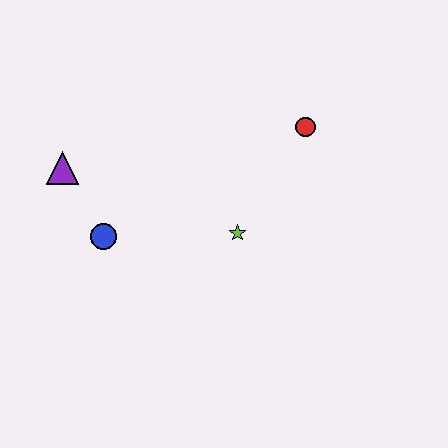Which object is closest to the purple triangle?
The blue circle is closest to the purple triangle.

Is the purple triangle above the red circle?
No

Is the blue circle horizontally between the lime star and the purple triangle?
Yes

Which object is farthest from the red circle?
The purple triangle is farthest from the red circle.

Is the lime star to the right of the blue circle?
Yes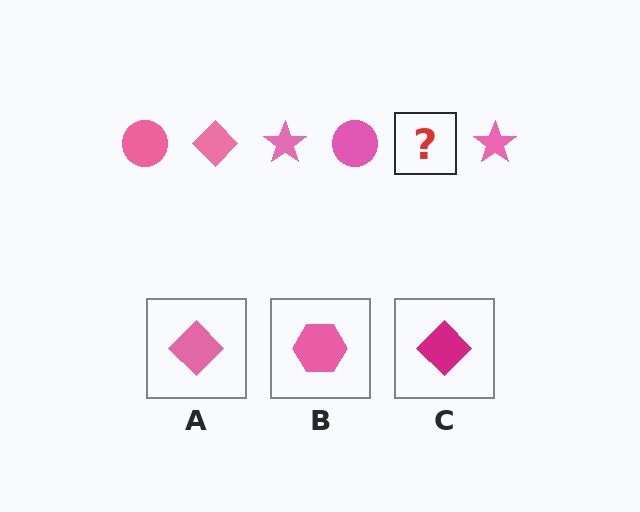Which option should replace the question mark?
Option A.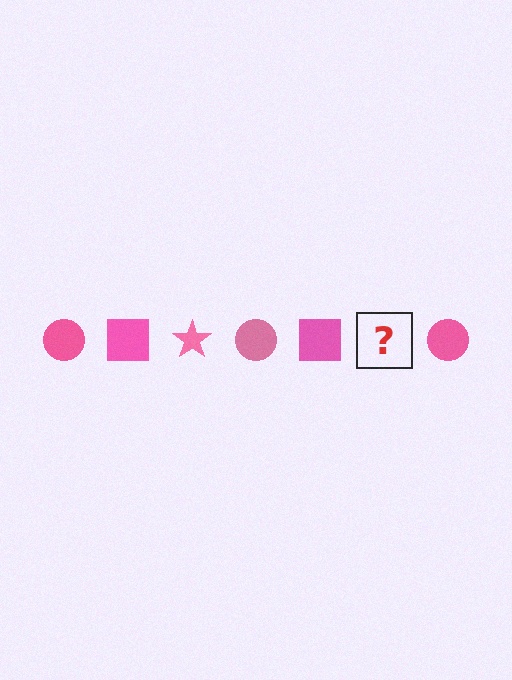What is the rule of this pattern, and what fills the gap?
The rule is that the pattern cycles through circle, square, star shapes in pink. The gap should be filled with a pink star.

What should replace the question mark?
The question mark should be replaced with a pink star.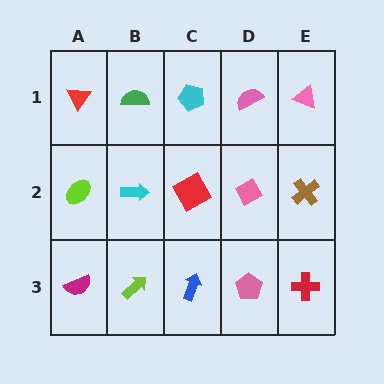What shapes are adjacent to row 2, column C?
A cyan pentagon (row 1, column C), a blue arrow (row 3, column C), a cyan arrow (row 2, column B), a pink diamond (row 2, column D).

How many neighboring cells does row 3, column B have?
3.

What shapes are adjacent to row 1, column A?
A lime ellipse (row 2, column A), a green semicircle (row 1, column B).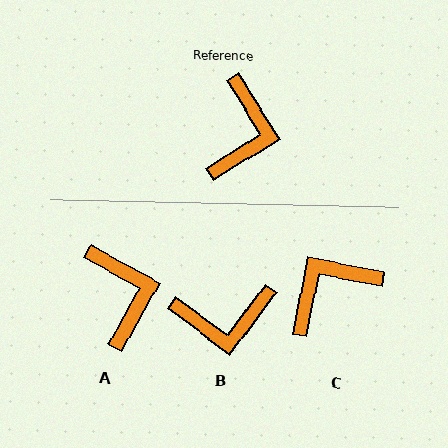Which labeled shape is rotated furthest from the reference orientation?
C, about 137 degrees away.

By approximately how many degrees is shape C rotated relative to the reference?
Approximately 137 degrees counter-clockwise.